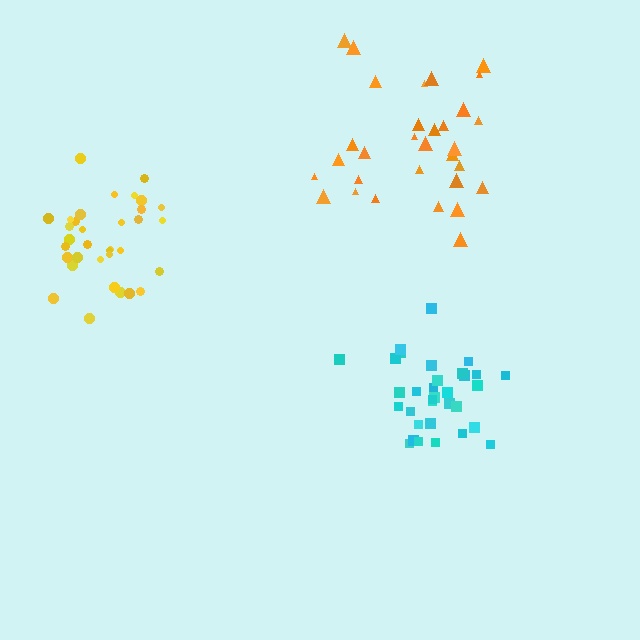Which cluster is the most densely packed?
Cyan.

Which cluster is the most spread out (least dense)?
Orange.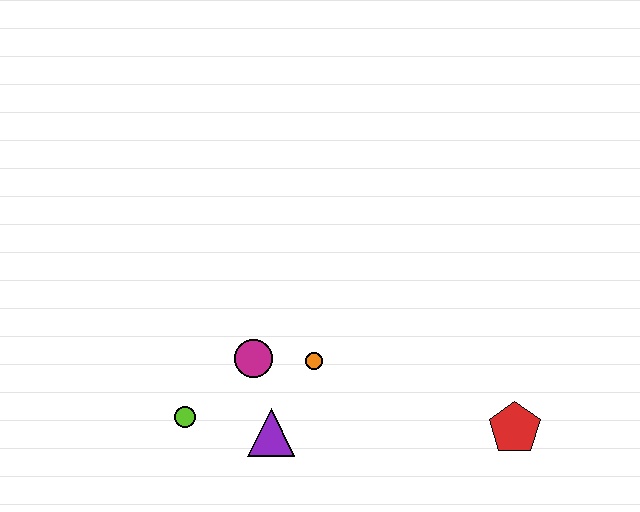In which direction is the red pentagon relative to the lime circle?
The red pentagon is to the right of the lime circle.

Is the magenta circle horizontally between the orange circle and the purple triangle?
No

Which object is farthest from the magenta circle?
The red pentagon is farthest from the magenta circle.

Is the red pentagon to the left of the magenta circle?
No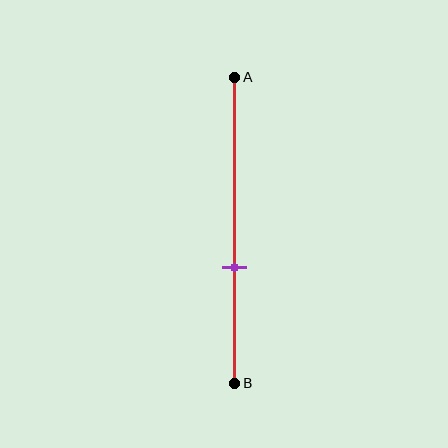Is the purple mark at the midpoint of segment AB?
No, the mark is at about 60% from A, not at the 50% midpoint.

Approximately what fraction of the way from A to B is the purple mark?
The purple mark is approximately 60% of the way from A to B.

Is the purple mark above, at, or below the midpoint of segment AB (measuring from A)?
The purple mark is below the midpoint of segment AB.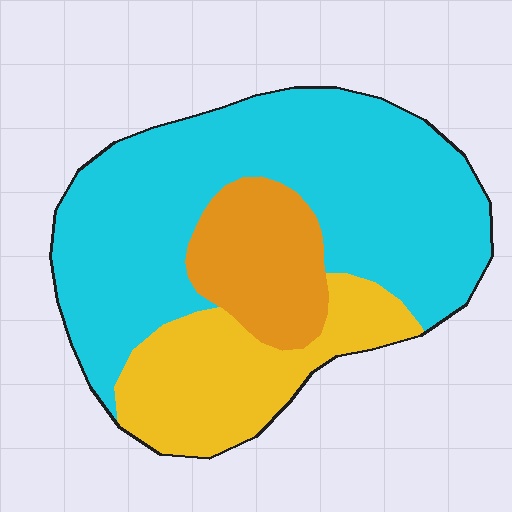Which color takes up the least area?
Orange, at roughly 15%.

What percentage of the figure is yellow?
Yellow covers roughly 25% of the figure.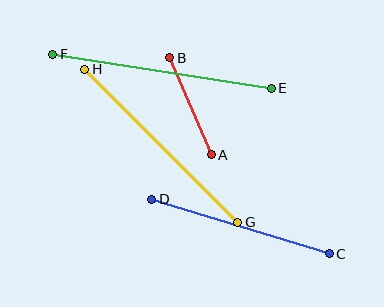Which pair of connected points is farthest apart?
Points E and F are farthest apart.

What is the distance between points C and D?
The distance is approximately 185 pixels.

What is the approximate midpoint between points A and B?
The midpoint is at approximately (190, 106) pixels.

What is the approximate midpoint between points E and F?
The midpoint is at approximately (162, 71) pixels.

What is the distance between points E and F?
The distance is approximately 221 pixels.